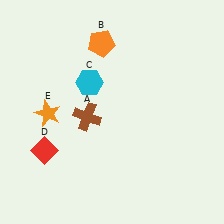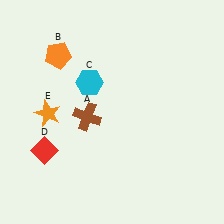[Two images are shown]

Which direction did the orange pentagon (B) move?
The orange pentagon (B) moved left.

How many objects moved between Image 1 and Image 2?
1 object moved between the two images.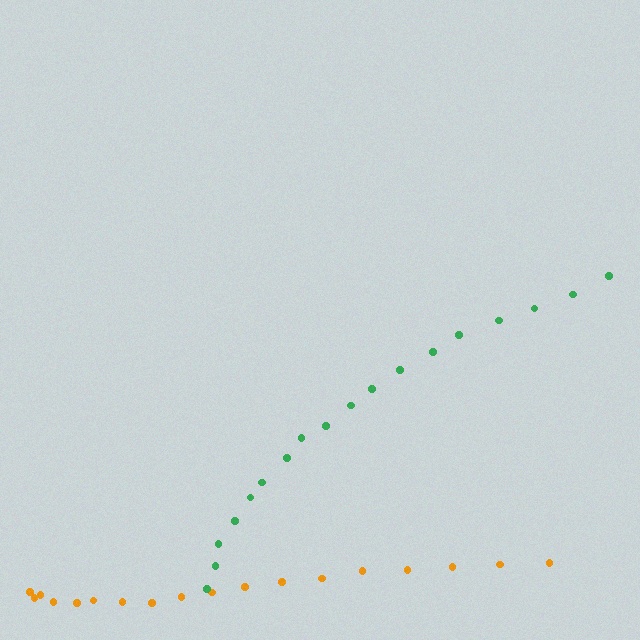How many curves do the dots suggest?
There are 2 distinct paths.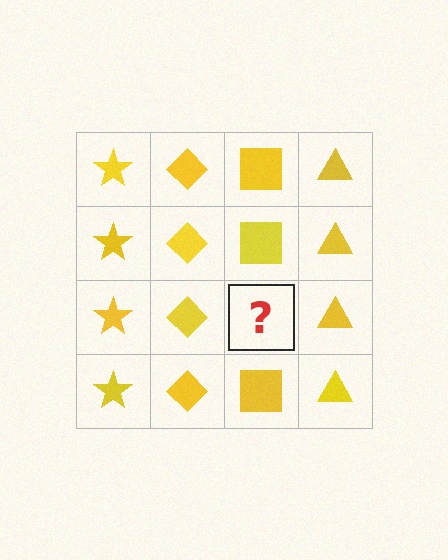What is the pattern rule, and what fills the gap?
The rule is that each column has a consistent shape. The gap should be filled with a yellow square.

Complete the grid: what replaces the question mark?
The question mark should be replaced with a yellow square.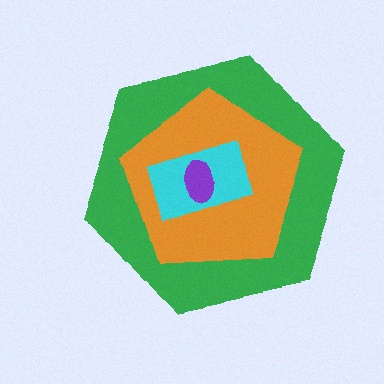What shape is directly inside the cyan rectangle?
The purple ellipse.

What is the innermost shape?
The purple ellipse.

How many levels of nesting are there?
4.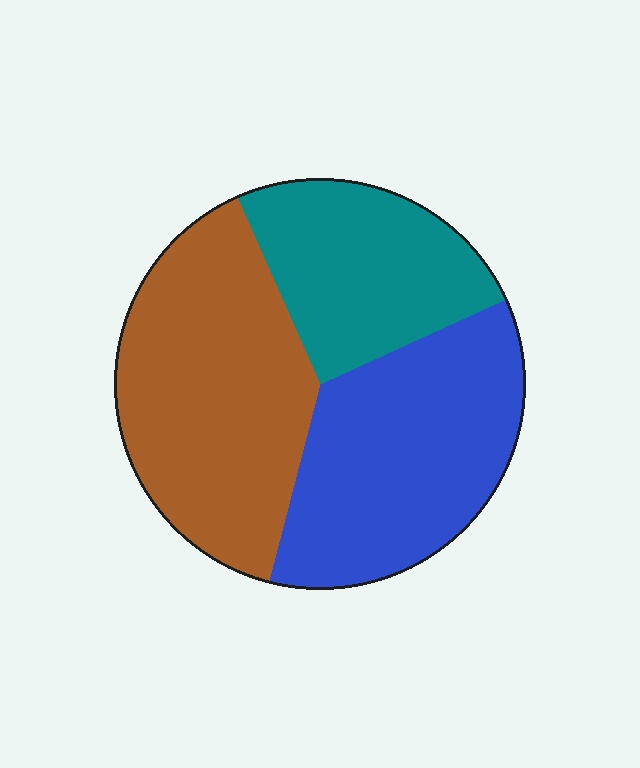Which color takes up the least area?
Teal, at roughly 25%.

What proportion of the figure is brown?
Brown covers around 40% of the figure.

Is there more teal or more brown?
Brown.